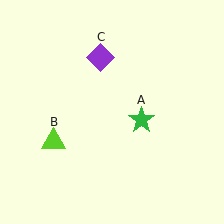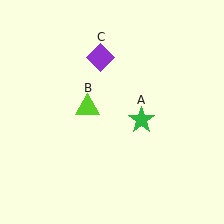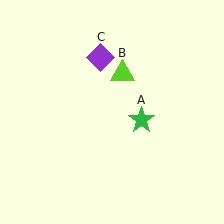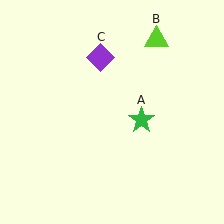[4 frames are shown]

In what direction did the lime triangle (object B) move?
The lime triangle (object B) moved up and to the right.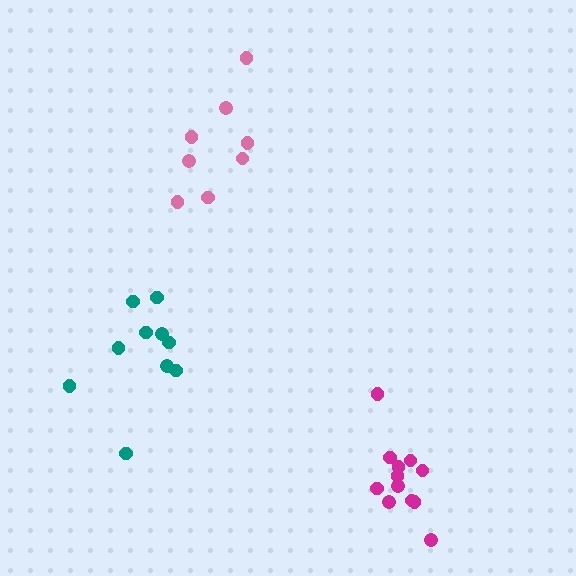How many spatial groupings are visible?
There are 3 spatial groupings.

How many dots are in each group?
Group 1: 8 dots, Group 2: 10 dots, Group 3: 12 dots (30 total).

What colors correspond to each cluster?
The clusters are colored: pink, teal, magenta.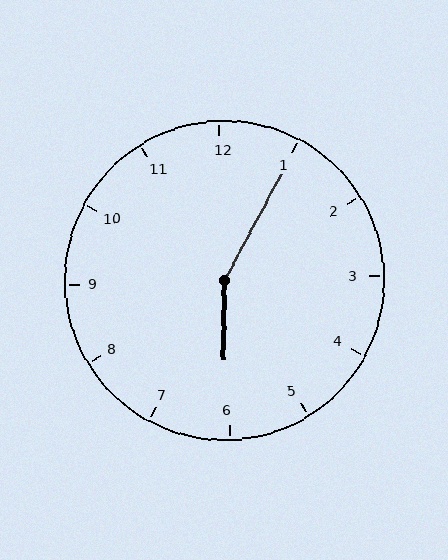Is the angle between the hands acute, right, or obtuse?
It is obtuse.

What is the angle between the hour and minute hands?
Approximately 152 degrees.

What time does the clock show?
6:05.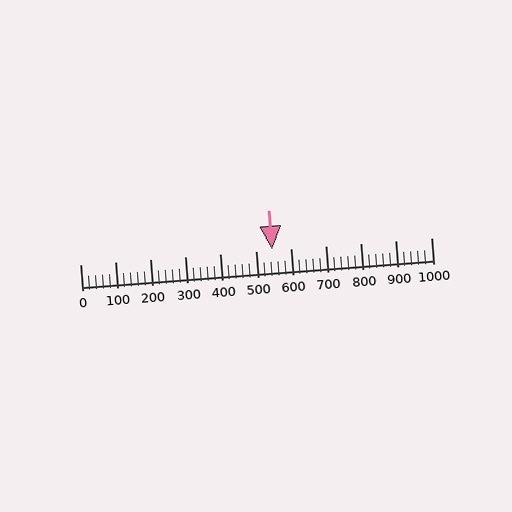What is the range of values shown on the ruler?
The ruler shows values from 0 to 1000.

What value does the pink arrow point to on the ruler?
The pink arrow points to approximately 547.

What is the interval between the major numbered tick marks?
The major tick marks are spaced 100 units apart.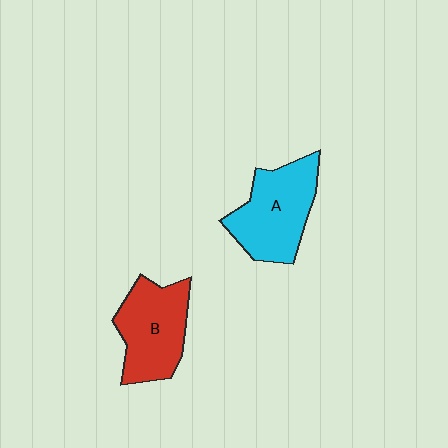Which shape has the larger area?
Shape A (cyan).